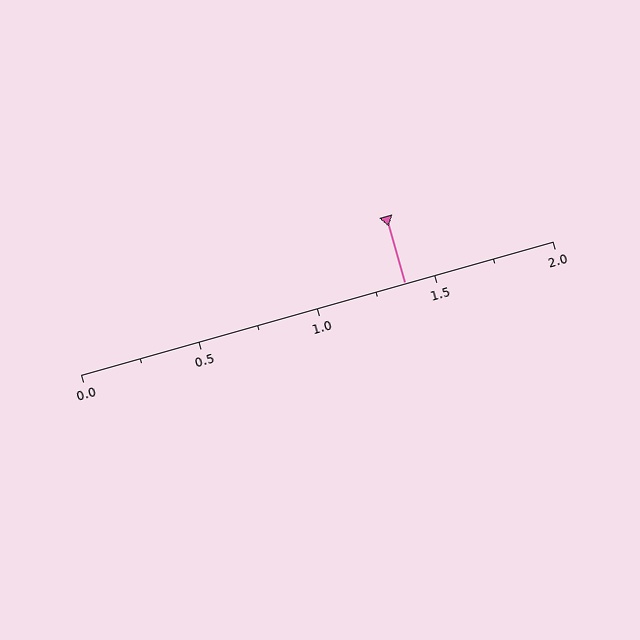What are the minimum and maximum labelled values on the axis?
The axis runs from 0.0 to 2.0.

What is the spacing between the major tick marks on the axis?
The major ticks are spaced 0.5 apart.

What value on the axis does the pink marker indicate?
The marker indicates approximately 1.38.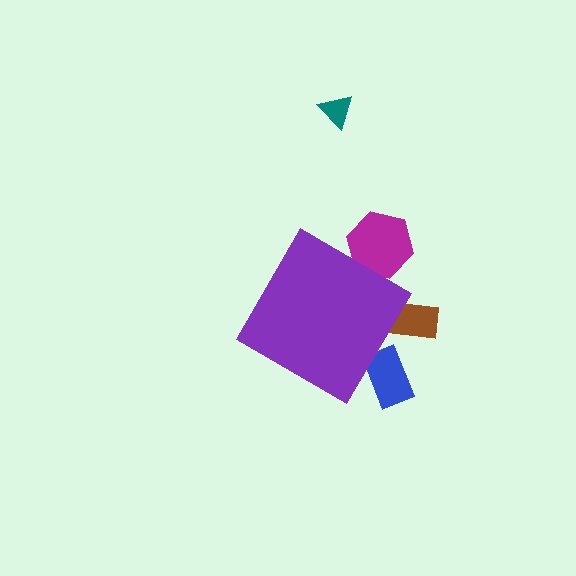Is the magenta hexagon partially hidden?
Yes, the magenta hexagon is partially hidden behind the purple diamond.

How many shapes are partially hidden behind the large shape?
3 shapes are partially hidden.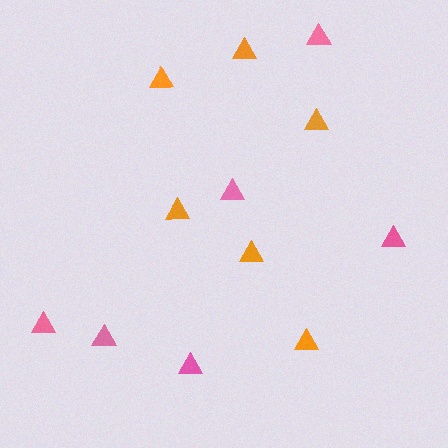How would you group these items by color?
There are 2 groups: one group of pink triangles (6) and one group of orange triangles (6).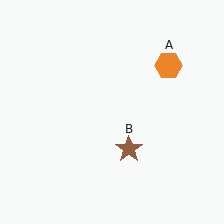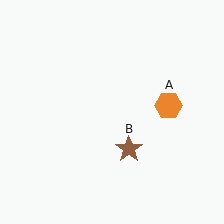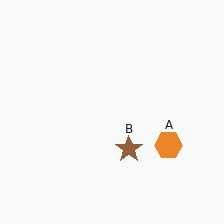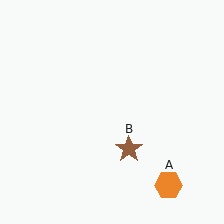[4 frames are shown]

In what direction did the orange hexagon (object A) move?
The orange hexagon (object A) moved down.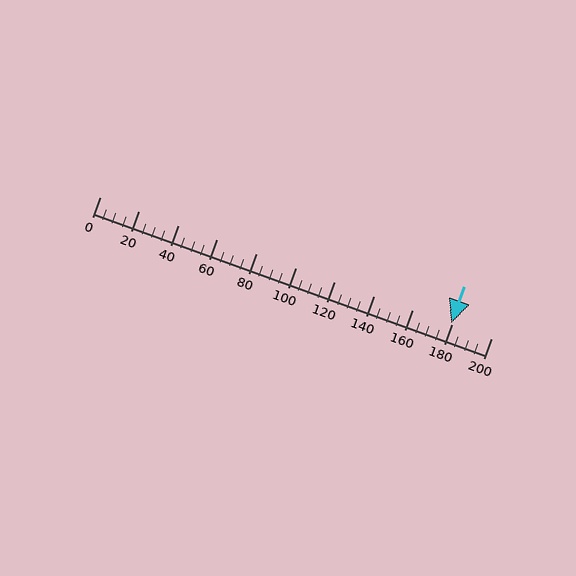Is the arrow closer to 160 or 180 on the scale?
The arrow is closer to 180.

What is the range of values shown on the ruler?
The ruler shows values from 0 to 200.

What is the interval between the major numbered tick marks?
The major tick marks are spaced 20 units apart.